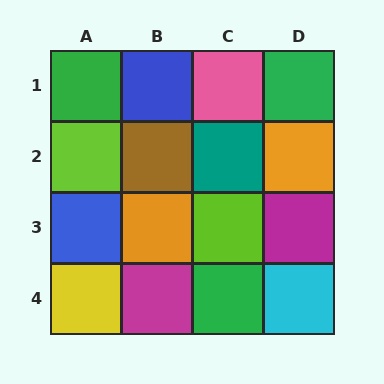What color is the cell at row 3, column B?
Orange.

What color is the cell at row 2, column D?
Orange.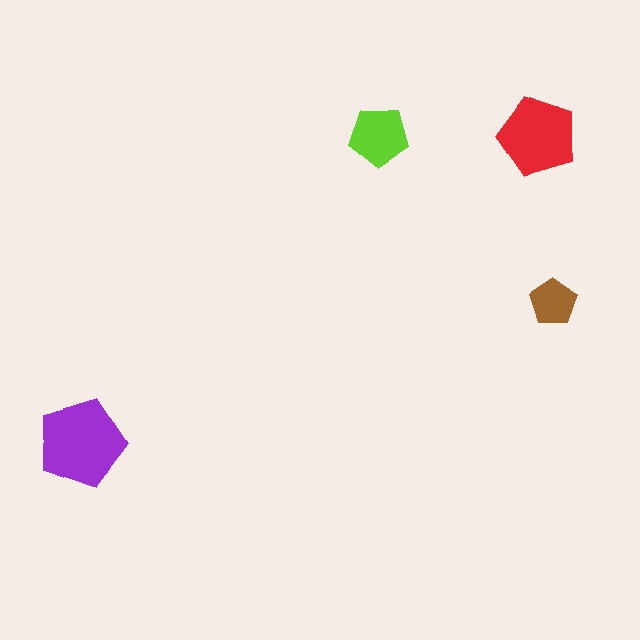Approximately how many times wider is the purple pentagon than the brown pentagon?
About 2 times wider.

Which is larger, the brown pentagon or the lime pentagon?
The lime one.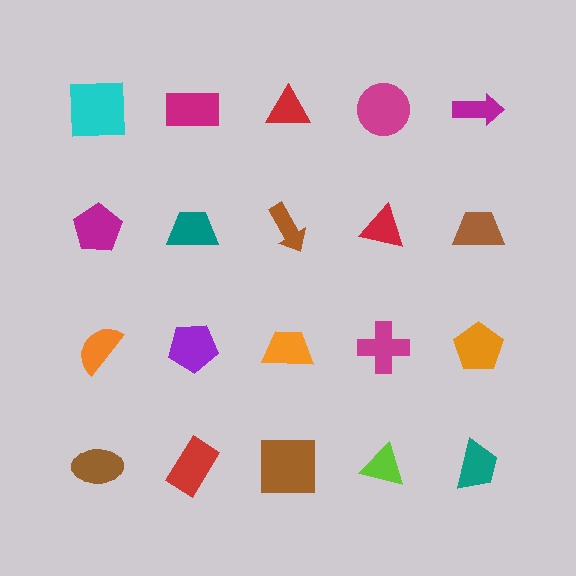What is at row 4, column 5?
A teal trapezoid.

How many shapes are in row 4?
5 shapes.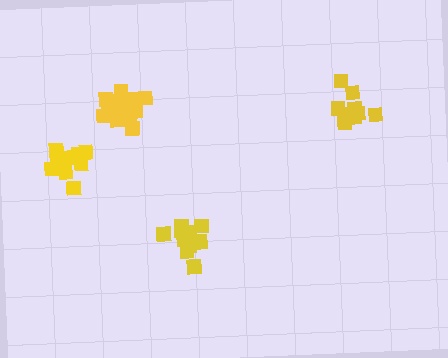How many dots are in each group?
Group 1: 12 dots, Group 2: 11 dots, Group 3: 16 dots, Group 4: 12 dots (51 total).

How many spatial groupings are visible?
There are 4 spatial groupings.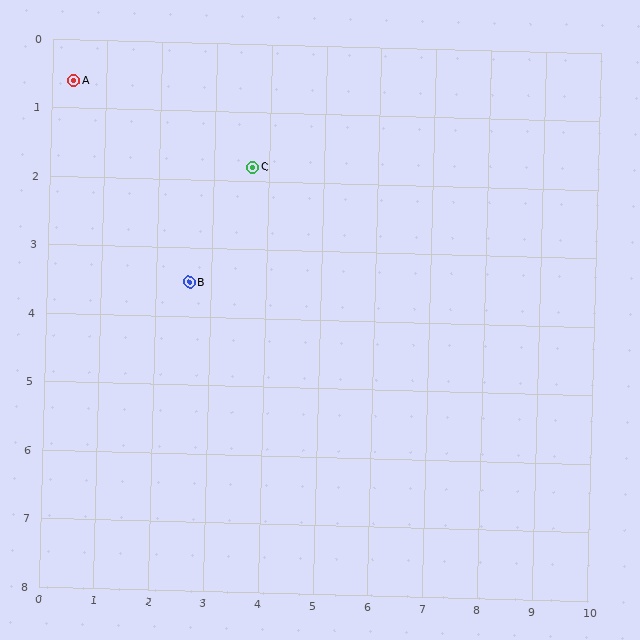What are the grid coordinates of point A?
Point A is at approximately (0.4, 0.6).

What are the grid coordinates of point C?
Point C is at approximately (3.7, 1.8).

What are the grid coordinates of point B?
Point B is at approximately (2.6, 3.5).